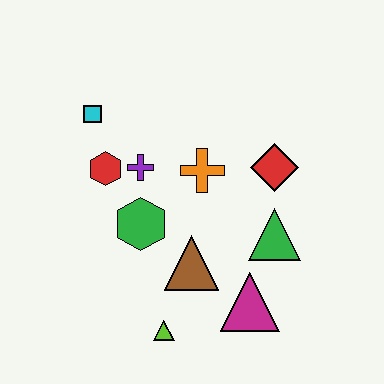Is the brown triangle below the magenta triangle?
No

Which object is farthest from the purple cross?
The magenta triangle is farthest from the purple cross.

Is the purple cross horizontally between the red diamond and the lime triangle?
No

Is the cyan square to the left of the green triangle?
Yes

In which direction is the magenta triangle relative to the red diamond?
The magenta triangle is below the red diamond.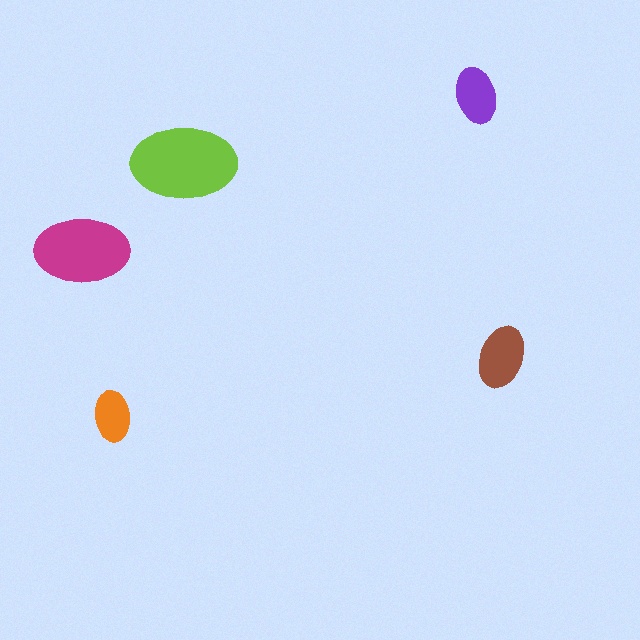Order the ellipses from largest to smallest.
the lime one, the magenta one, the brown one, the purple one, the orange one.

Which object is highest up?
The purple ellipse is topmost.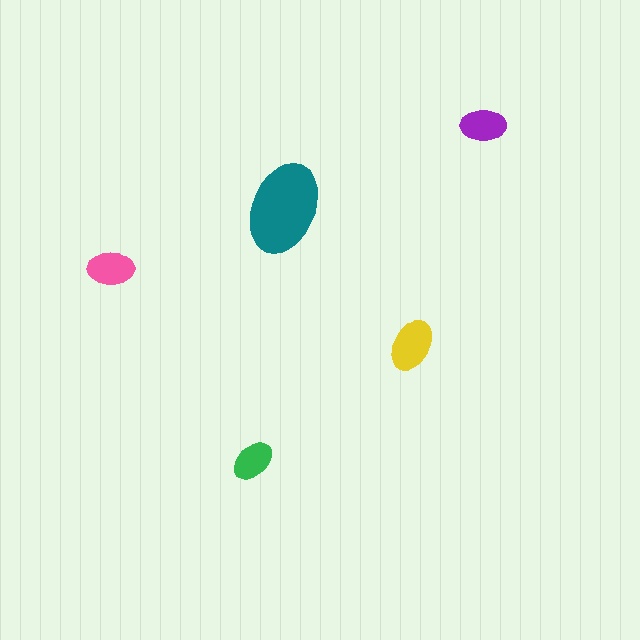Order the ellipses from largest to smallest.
the teal one, the yellow one, the pink one, the purple one, the green one.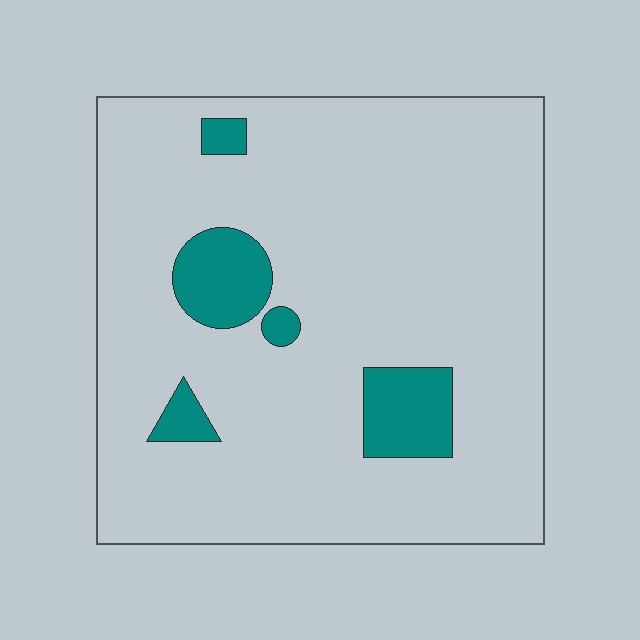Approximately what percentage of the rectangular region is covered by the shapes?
Approximately 10%.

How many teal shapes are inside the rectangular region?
5.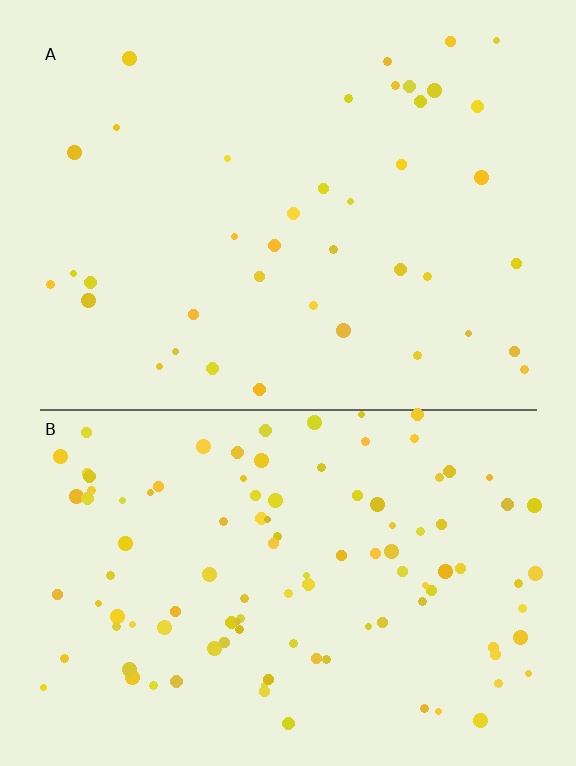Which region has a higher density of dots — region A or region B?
B (the bottom).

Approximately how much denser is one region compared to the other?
Approximately 2.8× — region B over region A.